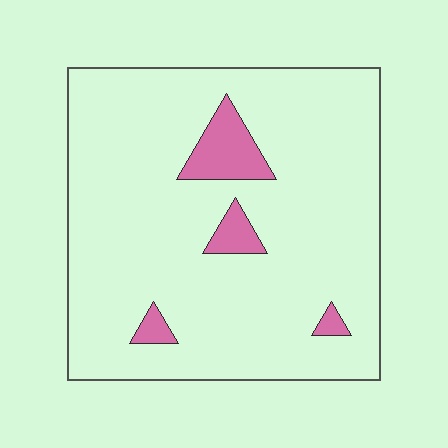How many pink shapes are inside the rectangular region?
4.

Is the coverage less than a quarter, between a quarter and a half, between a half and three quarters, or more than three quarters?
Less than a quarter.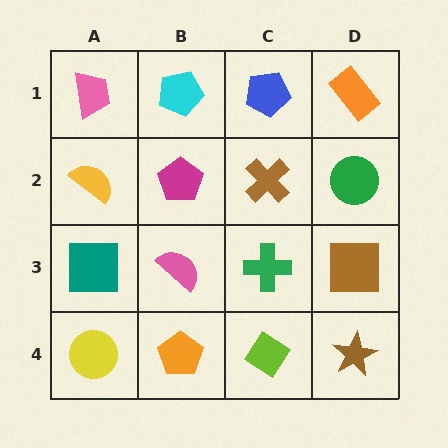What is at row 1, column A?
A pink trapezoid.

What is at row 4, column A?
A yellow circle.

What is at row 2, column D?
A green circle.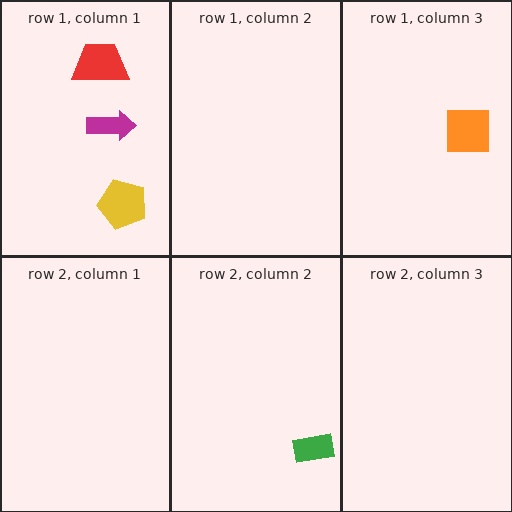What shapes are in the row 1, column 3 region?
The orange square.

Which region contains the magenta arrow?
The row 1, column 1 region.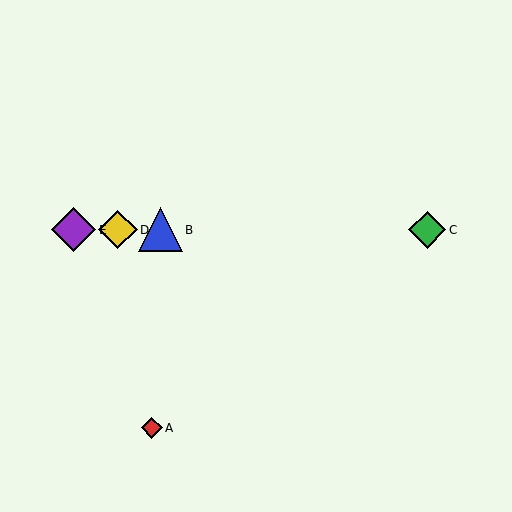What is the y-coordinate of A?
Object A is at y≈428.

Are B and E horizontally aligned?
Yes, both are at y≈230.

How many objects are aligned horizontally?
4 objects (B, C, D, E) are aligned horizontally.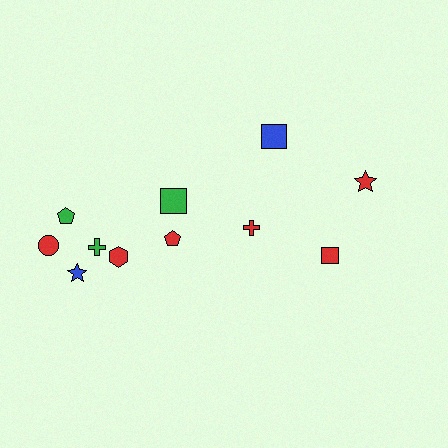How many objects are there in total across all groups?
There are 11 objects.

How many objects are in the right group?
There are 4 objects.